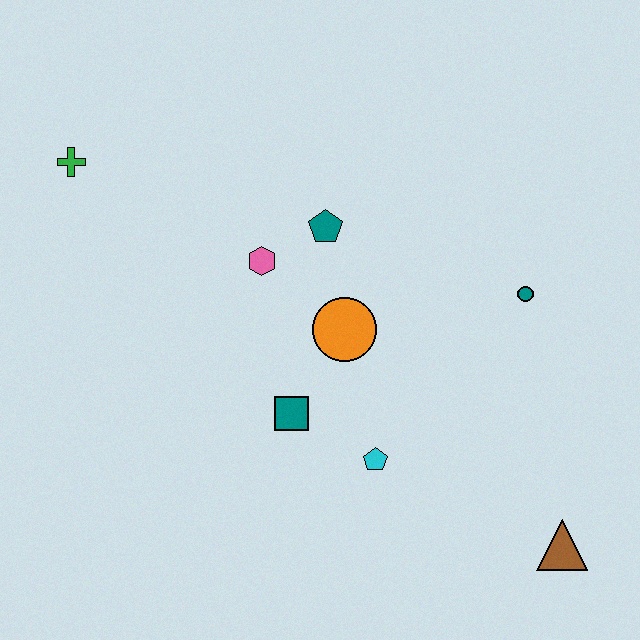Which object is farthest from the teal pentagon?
The brown triangle is farthest from the teal pentagon.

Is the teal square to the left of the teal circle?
Yes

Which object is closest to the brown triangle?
The cyan pentagon is closest to the brown triangle.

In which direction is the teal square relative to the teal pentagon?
The teal square is below the teal pentagon.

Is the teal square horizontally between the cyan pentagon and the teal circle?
No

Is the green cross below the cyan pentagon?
No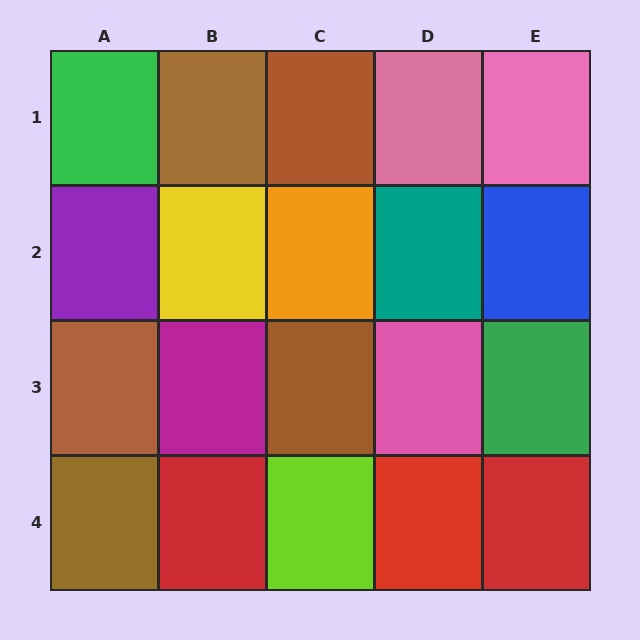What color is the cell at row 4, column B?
Red.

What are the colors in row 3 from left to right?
Brown, magenta, brown, pink, green.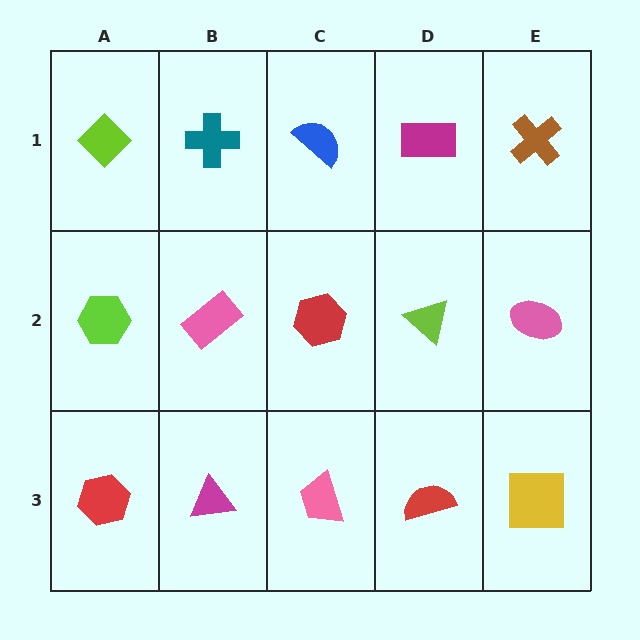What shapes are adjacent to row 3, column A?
A lime hexagon (row 2, column A), a magenta triangle (row 3, column B).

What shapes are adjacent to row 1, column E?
A pink ellipse (row 2, column E), a magenta rectangle (row 1, column D).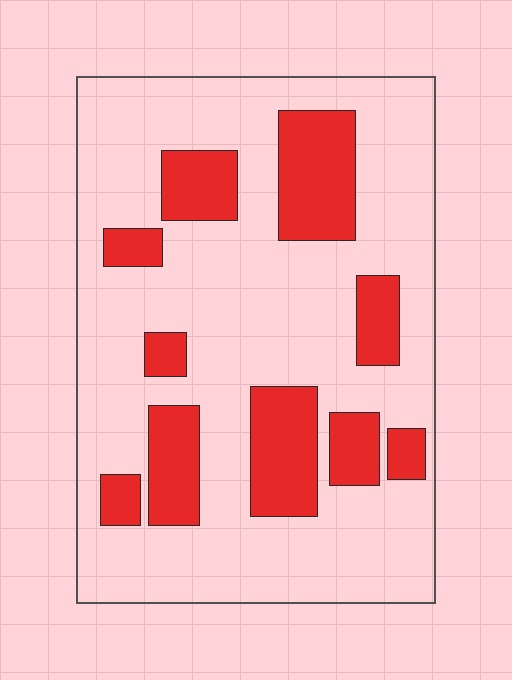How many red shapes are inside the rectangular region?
10.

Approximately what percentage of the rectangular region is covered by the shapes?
Approximately 25%.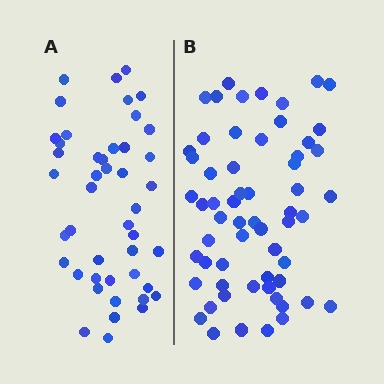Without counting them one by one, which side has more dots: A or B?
Region B (the right region) has more dots.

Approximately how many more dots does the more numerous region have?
Region B has approximately 15 more dots than region A.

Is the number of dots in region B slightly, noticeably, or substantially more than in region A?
Region B has noticeably more, but not dramatically so. The ratio is roughly 1.3 to 1.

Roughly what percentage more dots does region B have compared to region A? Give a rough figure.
About 35% more.